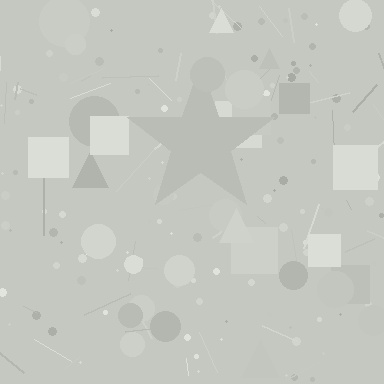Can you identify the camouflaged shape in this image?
The camouflaged shape is a star.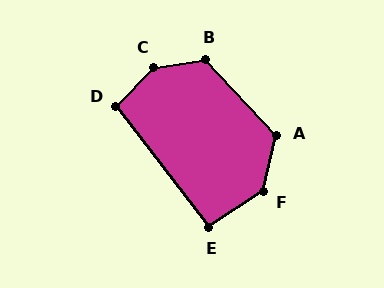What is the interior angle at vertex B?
Approximately 124 degrees (obtuse).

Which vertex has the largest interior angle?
C, at approximately 143 degrees.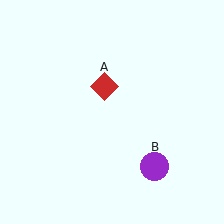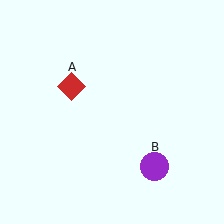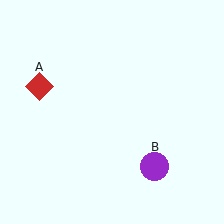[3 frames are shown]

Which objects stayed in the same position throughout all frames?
Purple circle (object B) remained stationary.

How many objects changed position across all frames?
1 object changed position: red diamond (object A).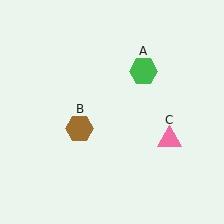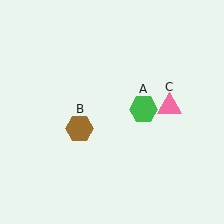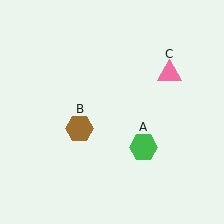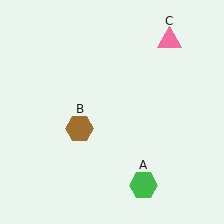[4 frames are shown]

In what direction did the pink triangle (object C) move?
The pink triangle (object C) moved up.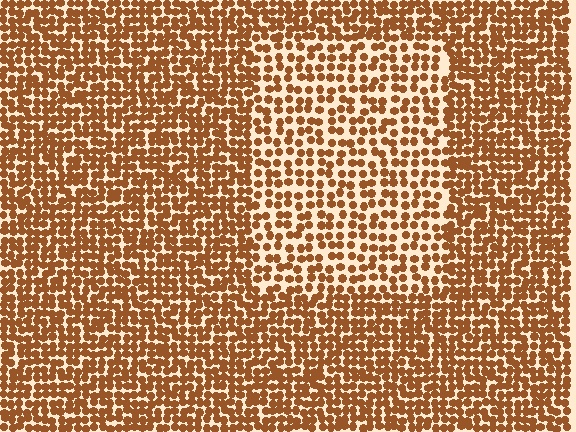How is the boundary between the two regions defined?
The boundary is defined by a change in element density (approximately 1.7x ratio). All elements are the same color, size, and shape.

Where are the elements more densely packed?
The elements are more densely packed outside the rectangle boundary.